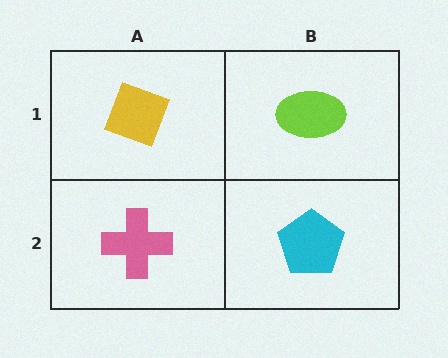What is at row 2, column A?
A pink cross.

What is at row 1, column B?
A lime ellipse.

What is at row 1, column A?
A yellow diamond.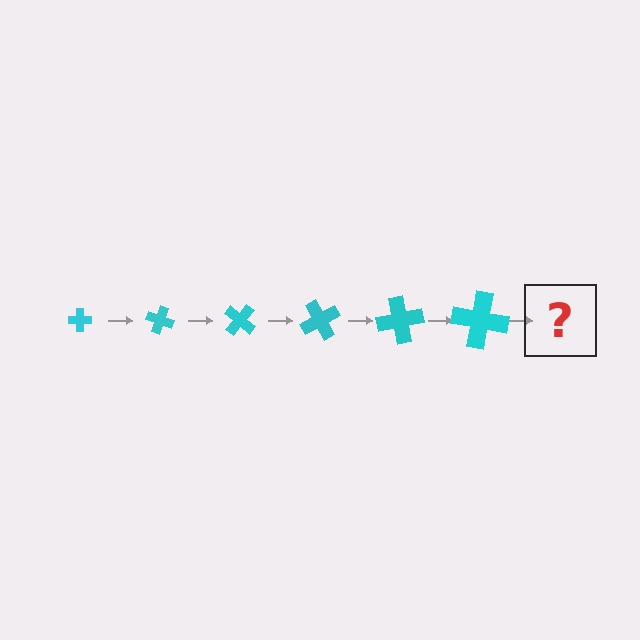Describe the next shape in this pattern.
It should be a cross, larger than the previous one and rotated 120 degrees from the start.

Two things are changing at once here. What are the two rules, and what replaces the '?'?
The two rules are that the cross grows larger each step and it rotates 20 degrees each step. The '?' should be a cross, larger than the previous one and rotated 120 degrees from the start.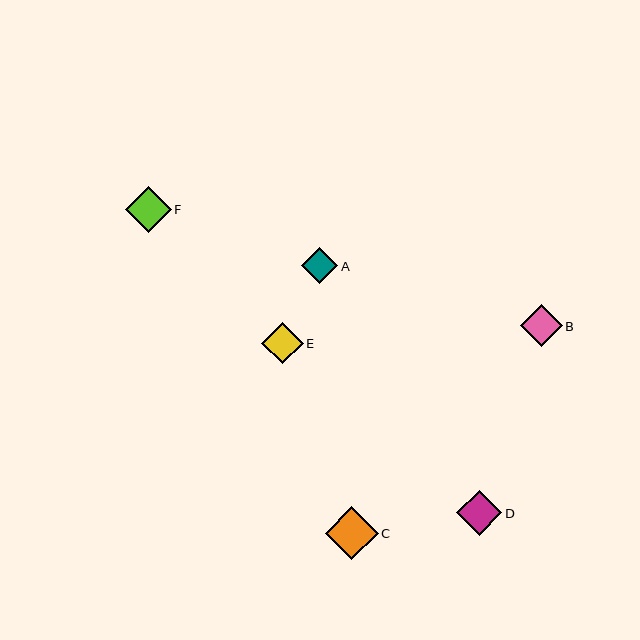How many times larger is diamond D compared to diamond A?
Diamond D is approximately 1.2 times the size of diamond A.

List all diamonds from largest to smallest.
From largest to smallest: C, F, D, B, E, A.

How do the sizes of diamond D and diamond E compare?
Diamond D and diamond E are approximately the same size.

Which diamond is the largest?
Diamond C is the largest with a size of approximately 52 pixels.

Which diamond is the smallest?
Diamond A is the smallest with a size of approximately 36 pixels.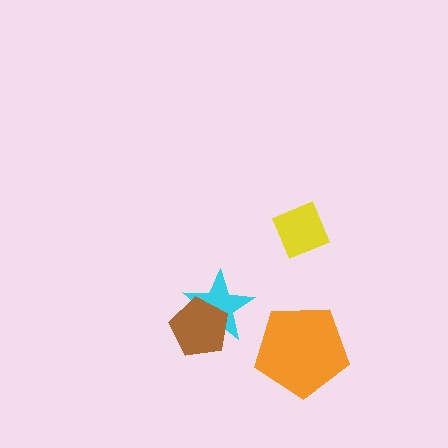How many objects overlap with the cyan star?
1 object overlaps with the cyan star.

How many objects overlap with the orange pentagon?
0 objects overlap with the orange pentagon.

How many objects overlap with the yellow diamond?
0 objects overlap with the yellow diamond.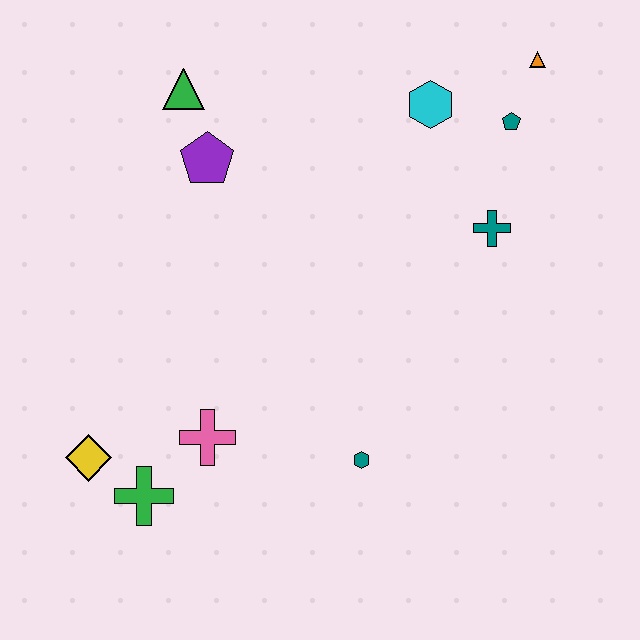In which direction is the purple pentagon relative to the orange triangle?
The purple pentagon is to the left of the orange triangle.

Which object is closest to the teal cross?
The teal pentagon is closest to the teal cross.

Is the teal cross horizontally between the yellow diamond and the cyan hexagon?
No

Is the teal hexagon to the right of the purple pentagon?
Yes